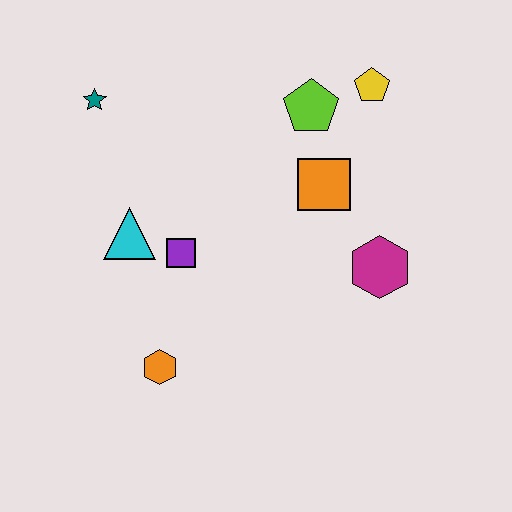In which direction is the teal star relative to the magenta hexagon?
The teal star is to the left of the magenta hexagon.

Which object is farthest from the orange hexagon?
The yellow pentagon is farthest from the orange hexagon.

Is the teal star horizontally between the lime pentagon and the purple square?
No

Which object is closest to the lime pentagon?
The yellow pentagon is closest to the lime pentagon.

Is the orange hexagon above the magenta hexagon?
No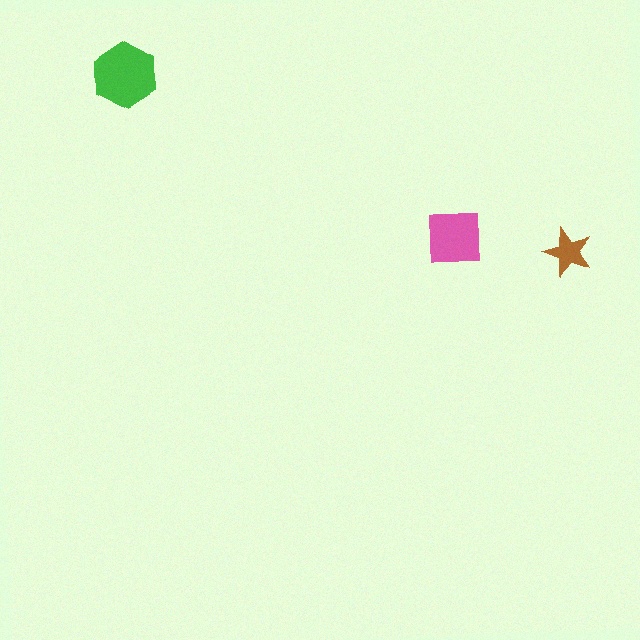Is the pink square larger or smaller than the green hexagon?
Smaller.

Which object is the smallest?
The brown star.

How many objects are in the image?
There are 3 objects in the image.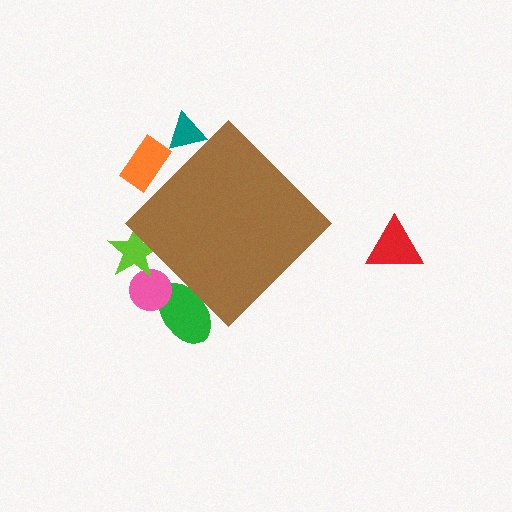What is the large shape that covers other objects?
A brown diamond.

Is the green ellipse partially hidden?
Yes, the green ellipse is partially hidden behind the brown diamond.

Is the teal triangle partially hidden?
Yes, the teal triangle is partially hidden behind the brown diamond.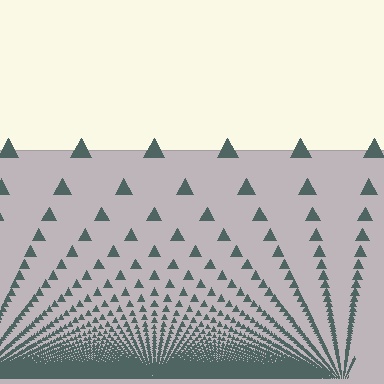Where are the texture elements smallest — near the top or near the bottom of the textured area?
Near the bottom.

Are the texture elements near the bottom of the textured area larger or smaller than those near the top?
Smaller. The gradient is inverted — elements near the bottom are smaller and denser.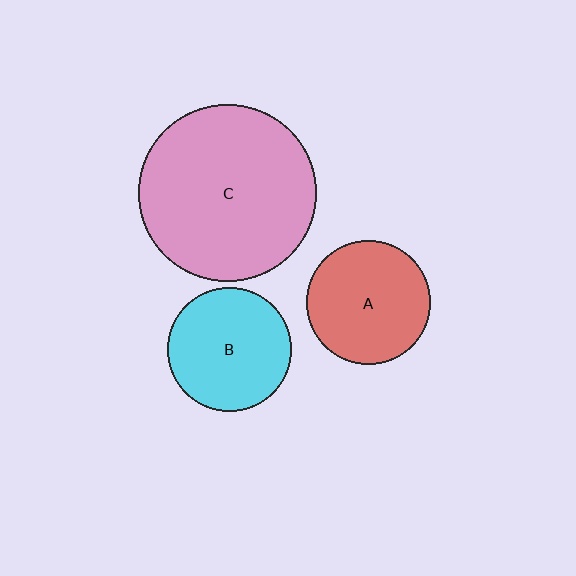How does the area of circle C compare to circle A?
Approximately 2.1 times.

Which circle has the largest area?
Circle C (pink).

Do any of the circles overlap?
No, none of the circles overlap.